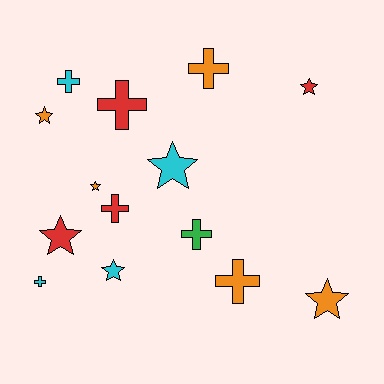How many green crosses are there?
There is 1 green cross.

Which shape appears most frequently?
Star, with 7 objects.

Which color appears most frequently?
Orange, with 5 objects.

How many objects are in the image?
There are 14 objects.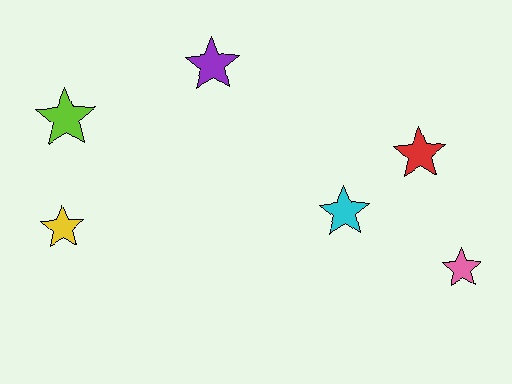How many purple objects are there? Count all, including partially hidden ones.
There is 1 purple object.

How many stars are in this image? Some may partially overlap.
There are 6 stars.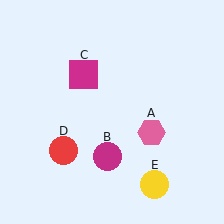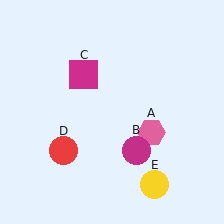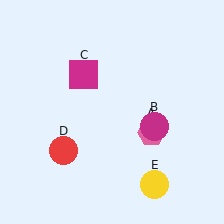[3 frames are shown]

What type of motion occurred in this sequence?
The magenta circle (object B) rotated counterclockwise around the center of the scene.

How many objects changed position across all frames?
1 object changed position: magenta circle (object B).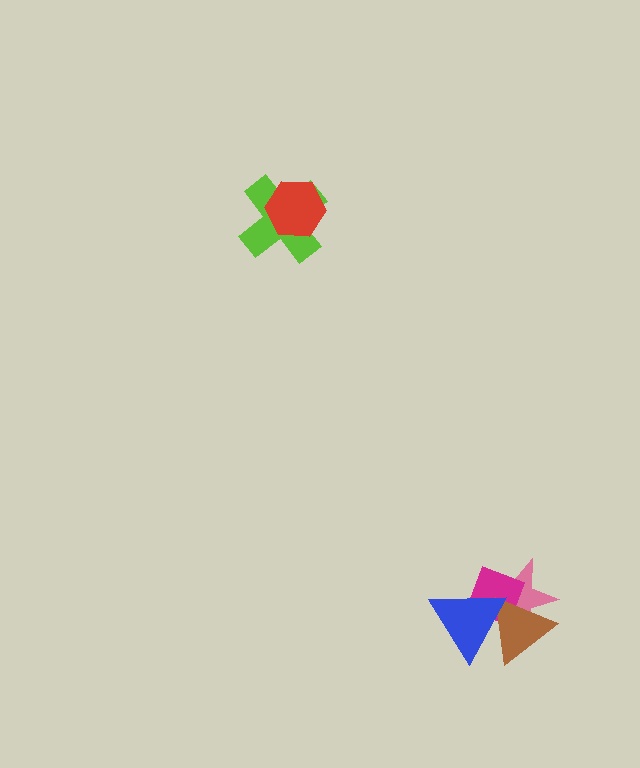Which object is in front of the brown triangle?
The blue triangle is in front of the brown triangle.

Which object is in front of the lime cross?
The red hexagon is in front of the lime cross.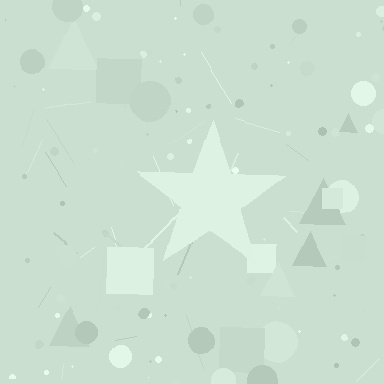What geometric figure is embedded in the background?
A star is embedded in the background.